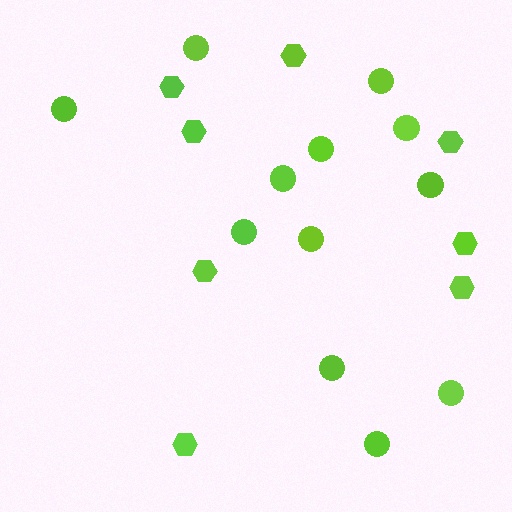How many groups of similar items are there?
There are 2 groups: one group of hexagons (8) and one group of circles (12).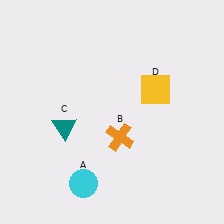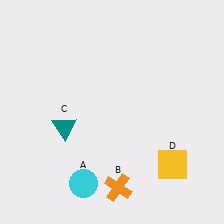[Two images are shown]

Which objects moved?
The objects that moved are: the orange cross (B), the yellow square (D).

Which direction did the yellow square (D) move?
The yellow square (D) moved down.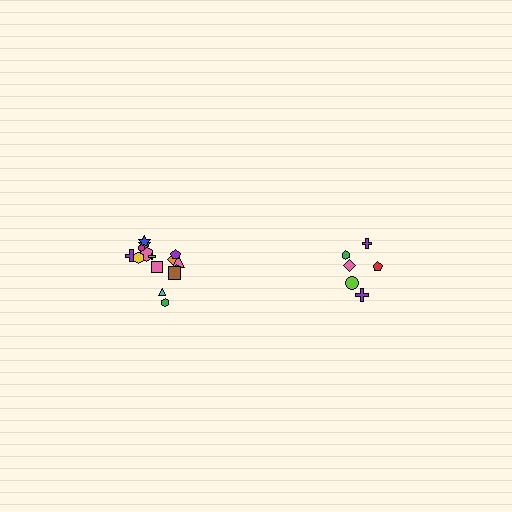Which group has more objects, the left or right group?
The left group.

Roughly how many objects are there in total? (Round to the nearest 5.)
Roughly 20 objects in total.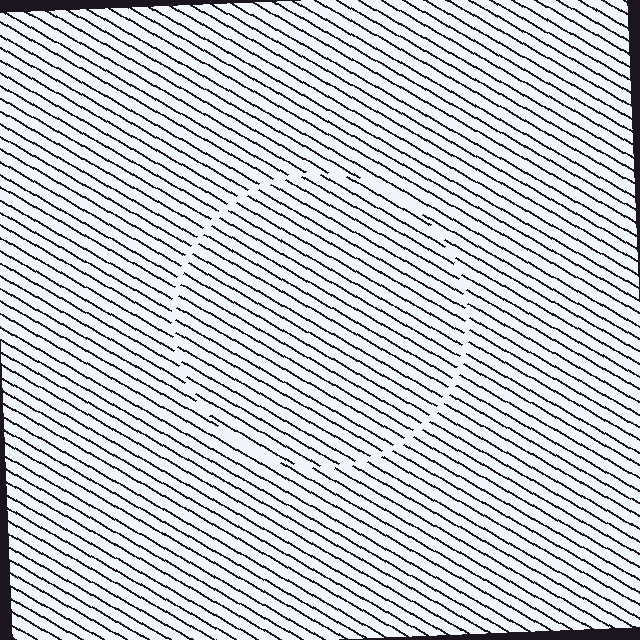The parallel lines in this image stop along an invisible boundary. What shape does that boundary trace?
An illusory circle. The interior of the shape contains the same grating, shifted by half a period — the contour is defined by the phase discontinuity where line-ends from the inner and outer gratings abut.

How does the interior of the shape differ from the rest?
The interior of the shape contains the same grating, shifted by half a period — the contour is defined by the phase discontinuity where line-ends from the inner and outer gratings abut.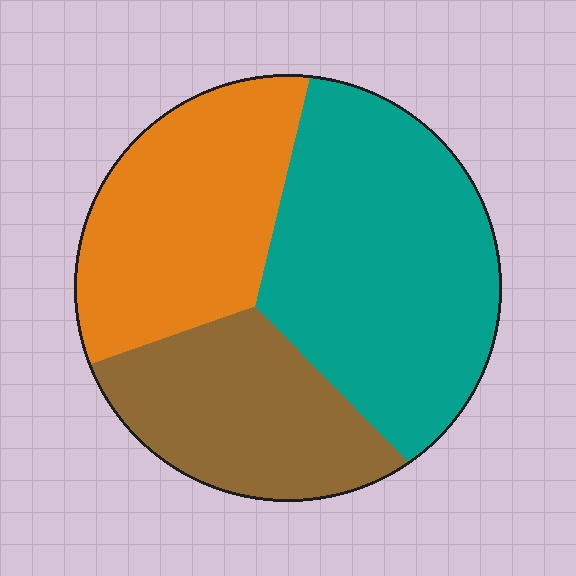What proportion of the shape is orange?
Orange takes up about one third (1/3) of the shape.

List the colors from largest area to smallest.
From largest to smallest: teal, orange, brown.